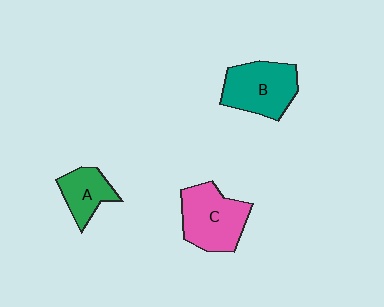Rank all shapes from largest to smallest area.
From largest to smallest: C (pink), B (teal), A (green).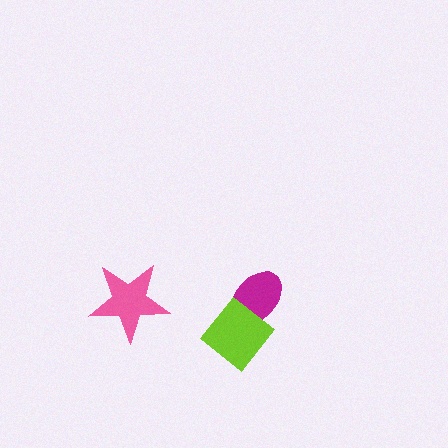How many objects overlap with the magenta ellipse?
1 object overlaps with the magenta ellipse.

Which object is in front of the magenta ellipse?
The lime diamond is in front of the magenta ellipse.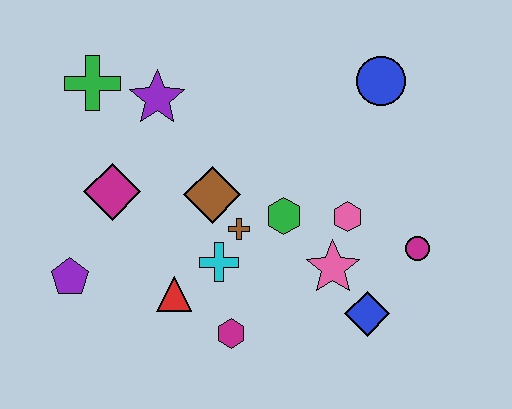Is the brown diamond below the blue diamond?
No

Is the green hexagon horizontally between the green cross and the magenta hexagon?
No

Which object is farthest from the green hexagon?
The green cross is farthest from the green hexagon.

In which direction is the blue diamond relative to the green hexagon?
The blue diamond is below the green hexagon.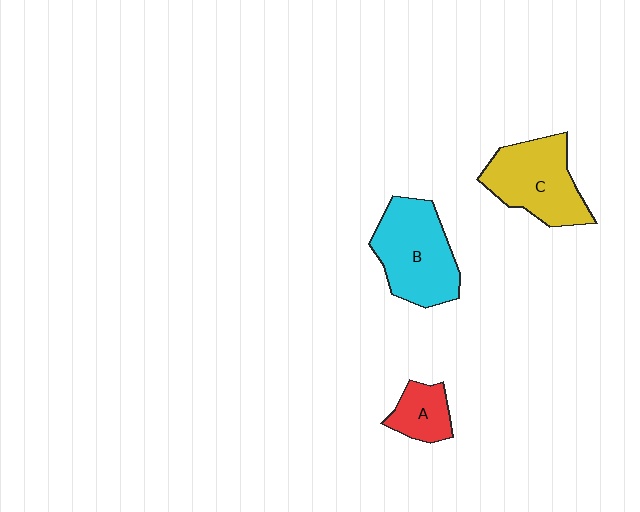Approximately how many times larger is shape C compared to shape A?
Approximately 2.2 times.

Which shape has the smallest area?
Shape A (red).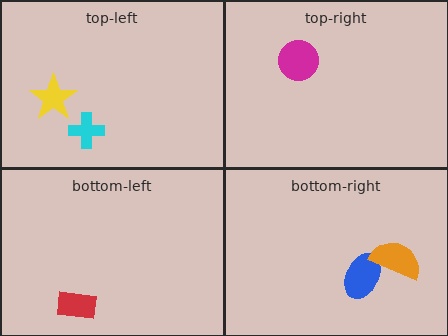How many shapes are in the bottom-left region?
1.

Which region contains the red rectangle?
The bottom-left region.